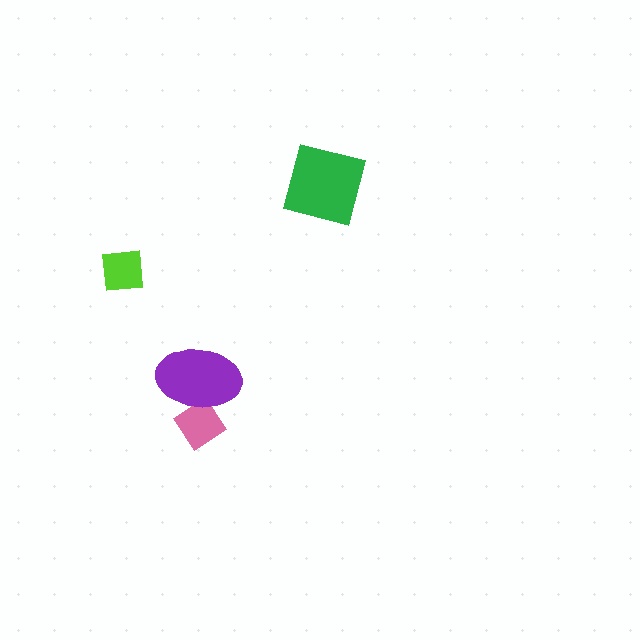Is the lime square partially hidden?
No, no other shape covers it.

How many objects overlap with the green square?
0 objects overlap with the green square.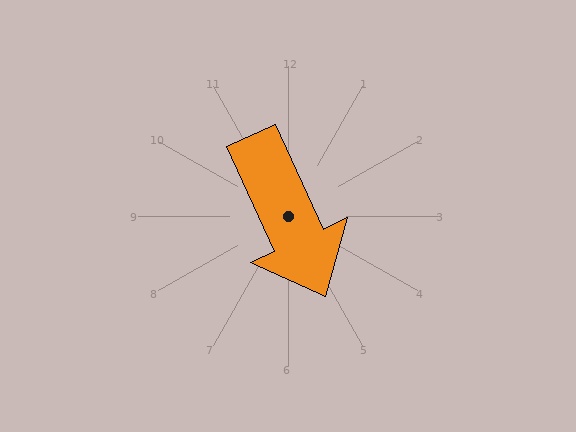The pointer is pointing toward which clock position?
Roughly 5 o'clock.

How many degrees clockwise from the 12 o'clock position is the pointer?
Approximately 155 degrees.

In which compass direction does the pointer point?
Southeast.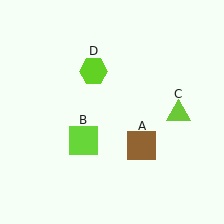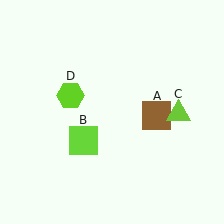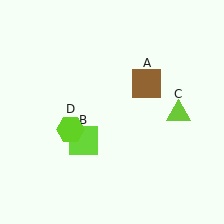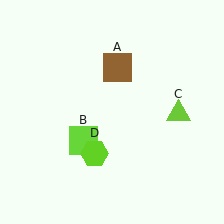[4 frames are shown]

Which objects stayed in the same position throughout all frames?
Lime square (object B) and lime triangle (object C) remained stationary.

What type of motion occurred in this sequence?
The brown square (object A), lime hexagon (object D) rotated counterclockwise around the center of the scene.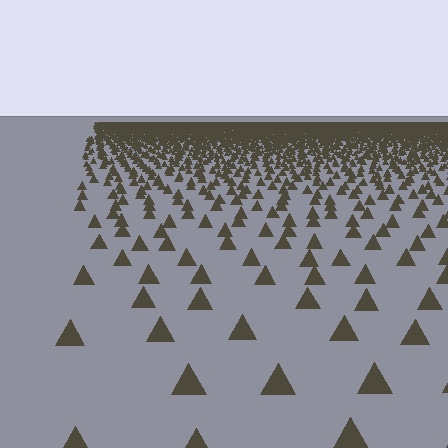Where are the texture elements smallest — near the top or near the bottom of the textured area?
Near the top.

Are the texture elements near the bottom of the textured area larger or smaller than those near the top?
Larger. Near the bottom, elements are closer to the viewer and appear at a bigger on-screen size.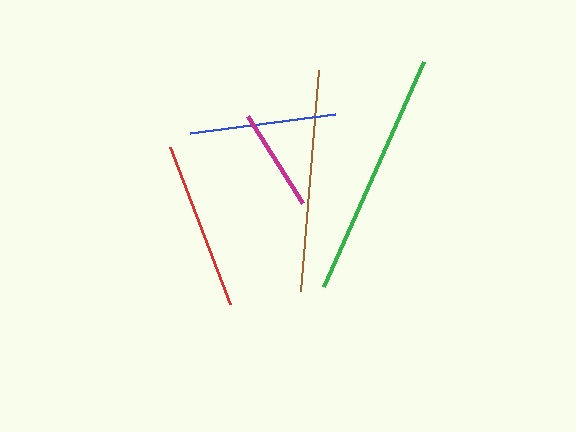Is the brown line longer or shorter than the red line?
The brown line is longer than the red line.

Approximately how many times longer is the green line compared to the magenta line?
The green line is approximately 2.4 times the length of the magenta line.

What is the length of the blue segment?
The blue segment is approximately 147 pixels long.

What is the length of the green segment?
The green segment is approximately 246 pixels long.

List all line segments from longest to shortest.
From longest to shortest: green, brown, red, blue, magenta.